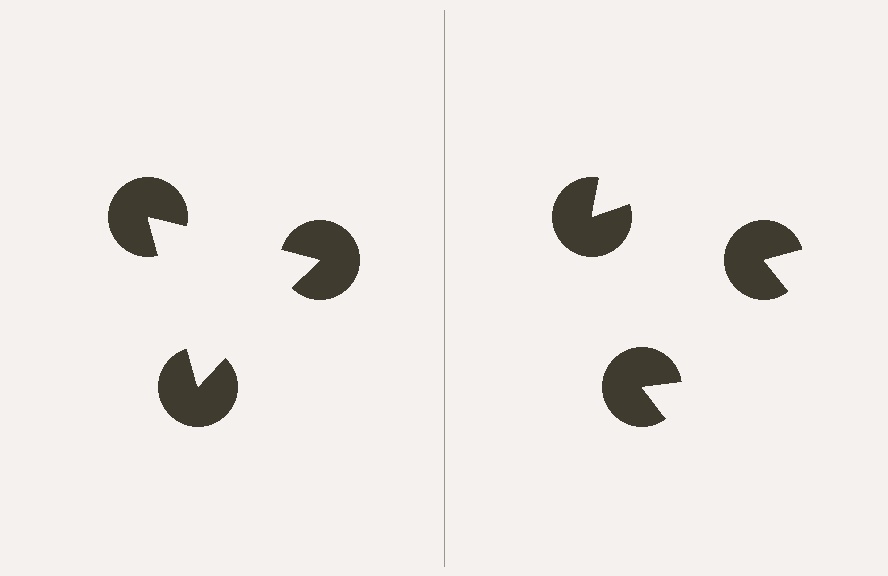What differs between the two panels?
The pac-man discs are positioned identically on both sides; only the wedge orientations differ. On the left they align to a triangle; on the right they are misaligned.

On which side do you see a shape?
An illusory triangle appears on the left side. On the right side the wedge cuts are rotated, so no coherent shape forms.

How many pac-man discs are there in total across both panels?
6 — 3 on each side.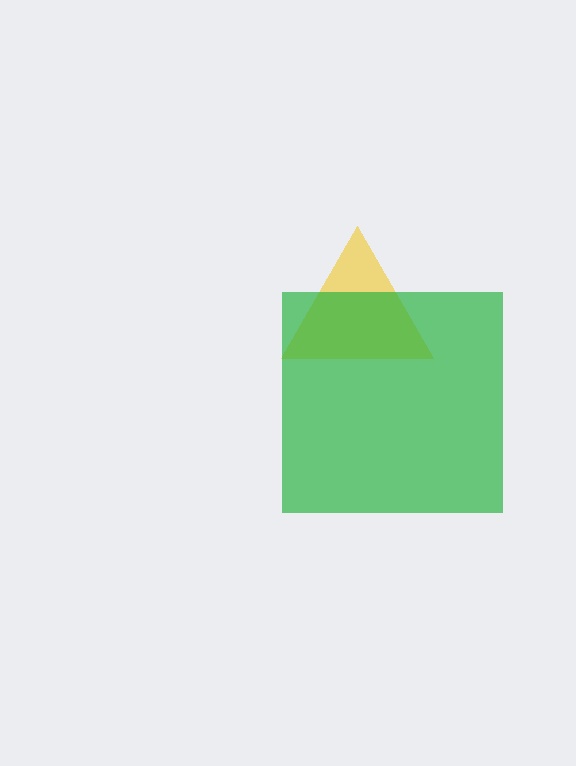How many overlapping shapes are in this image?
There are 2 overlapping shapes in the image.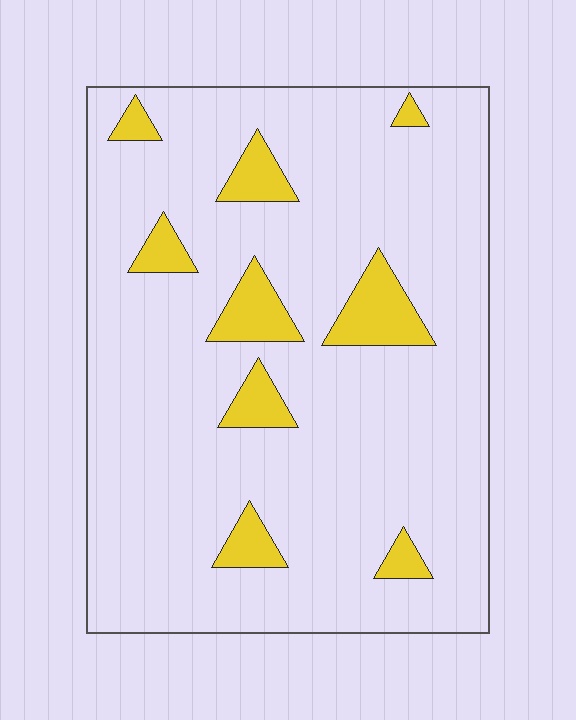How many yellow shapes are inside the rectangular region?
9.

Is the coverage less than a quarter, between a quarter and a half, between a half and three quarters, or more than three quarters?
Less than a quarter.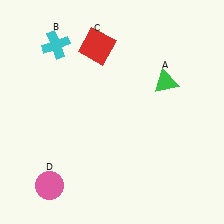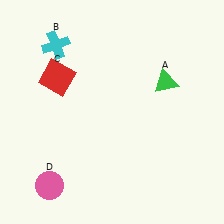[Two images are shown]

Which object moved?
The red square (C) moved left.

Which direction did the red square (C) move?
The red square (C) moved left.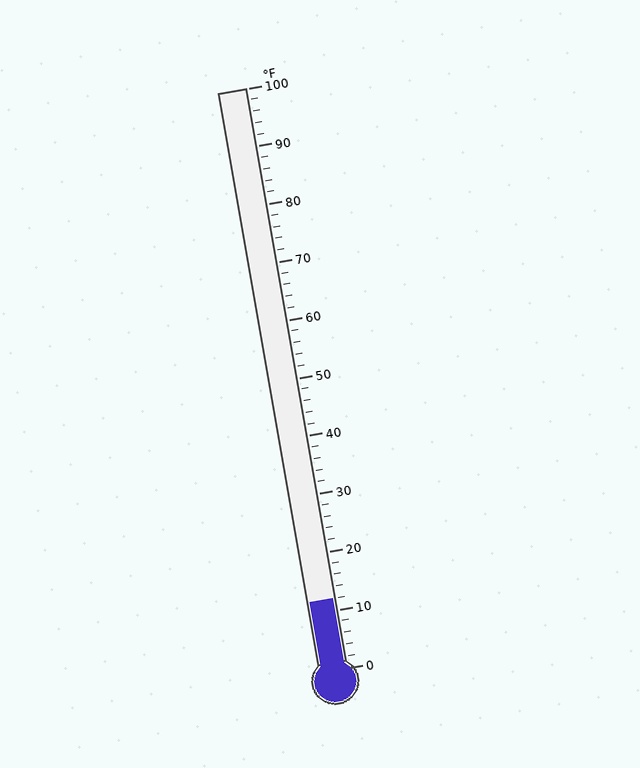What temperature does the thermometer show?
The thermometer shows approximately 12°F.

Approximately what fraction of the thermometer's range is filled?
The thermometer is filled to approximately 10% of its range.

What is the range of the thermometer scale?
The thermometer scale ranges from 0°F to 100°F.